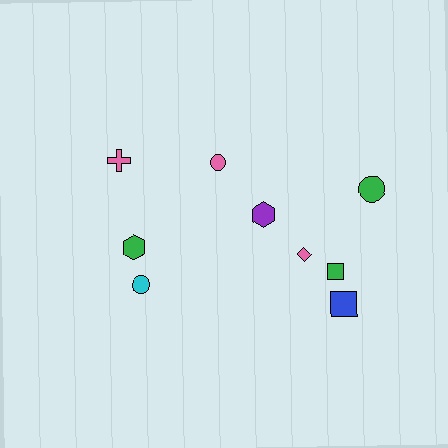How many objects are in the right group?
There are 6 objects.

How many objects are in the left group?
There are 3 objects.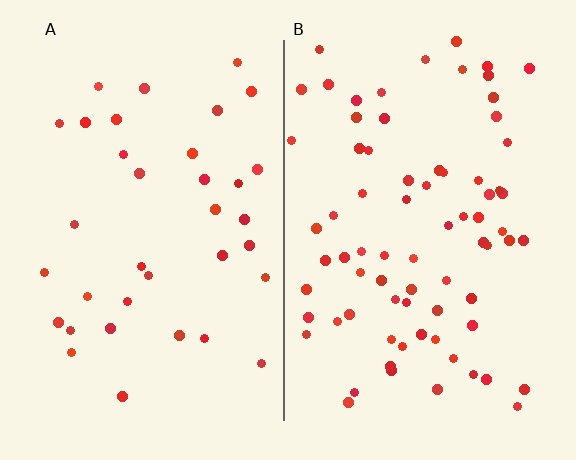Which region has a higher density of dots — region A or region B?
B (the right).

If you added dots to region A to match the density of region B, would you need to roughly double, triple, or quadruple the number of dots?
Approximately double.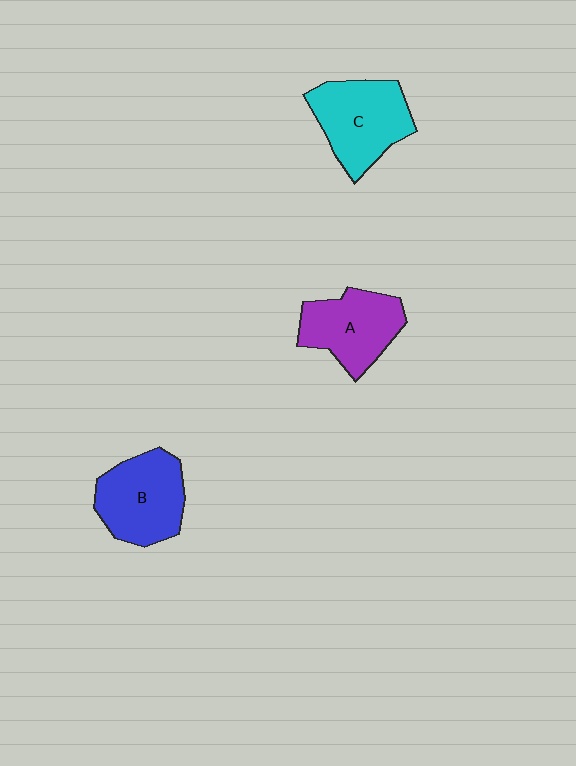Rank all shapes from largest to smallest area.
From largest to smallest: C (cyan), B (blue), A (purple).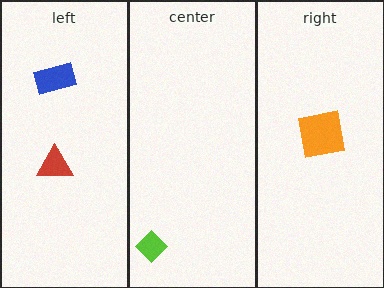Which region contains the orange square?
The right region.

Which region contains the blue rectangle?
The left region.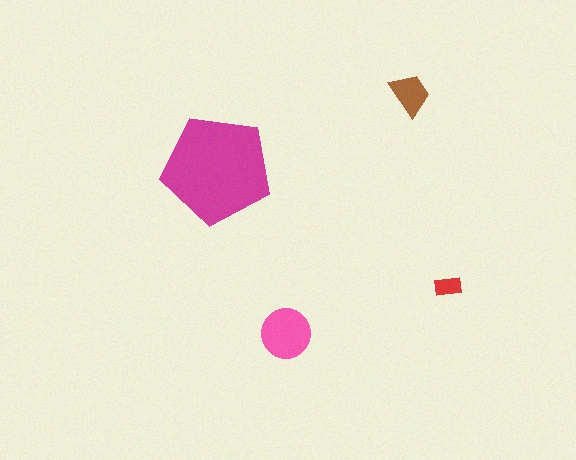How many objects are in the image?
There are 4 objects in the image.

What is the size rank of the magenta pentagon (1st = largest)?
1st.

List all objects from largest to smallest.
The magenta pentagon, the pink circle, the brown trapezoid, the red rectangle.